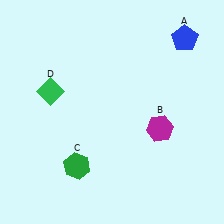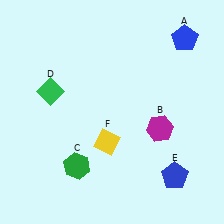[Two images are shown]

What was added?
A blue pentagon (E), a yellow diamond (F) were added in Image 2.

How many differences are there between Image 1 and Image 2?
There are 2 differences between the two images.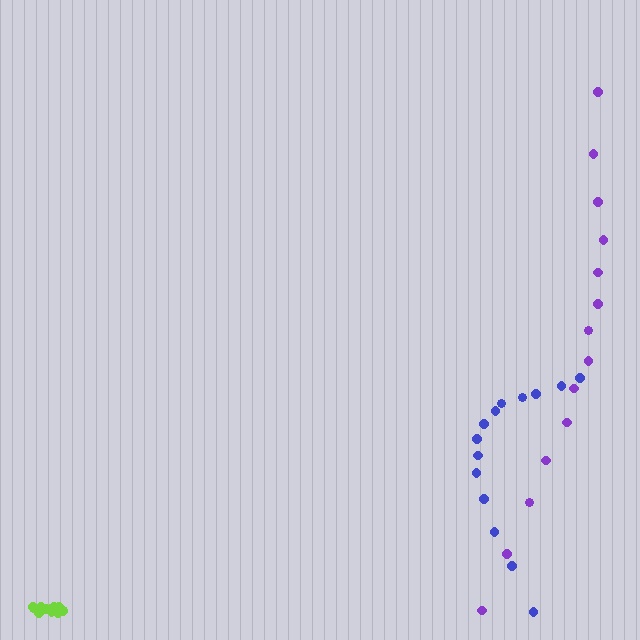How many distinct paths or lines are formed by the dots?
There are 3 distinct paths.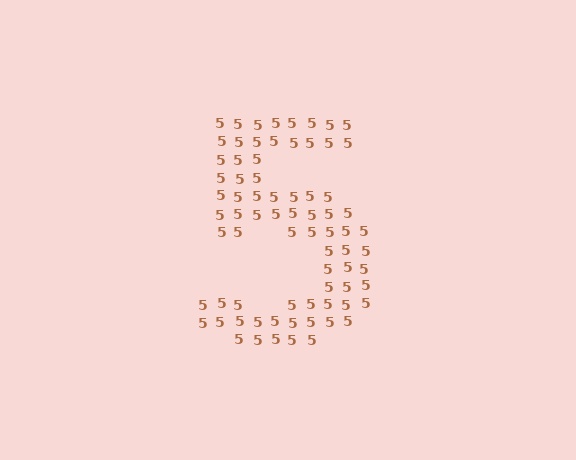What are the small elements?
The small elements are digit 5's.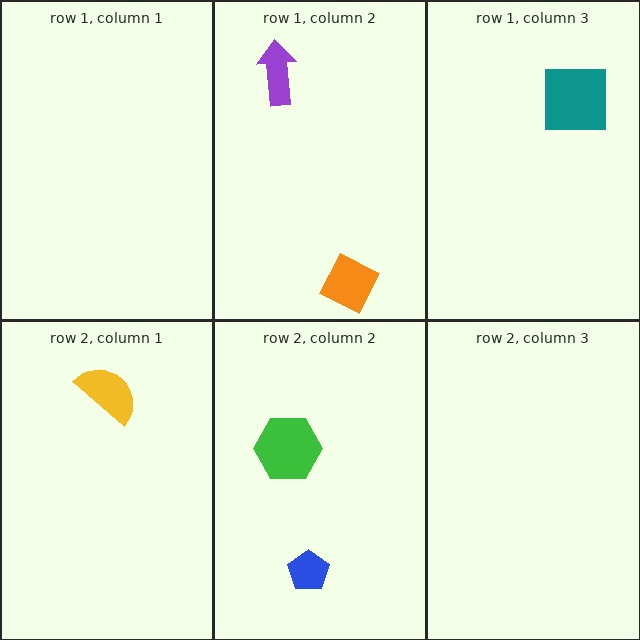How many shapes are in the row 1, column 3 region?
1.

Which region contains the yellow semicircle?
The row 2, column 1 region.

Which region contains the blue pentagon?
The row 2, column 2 region.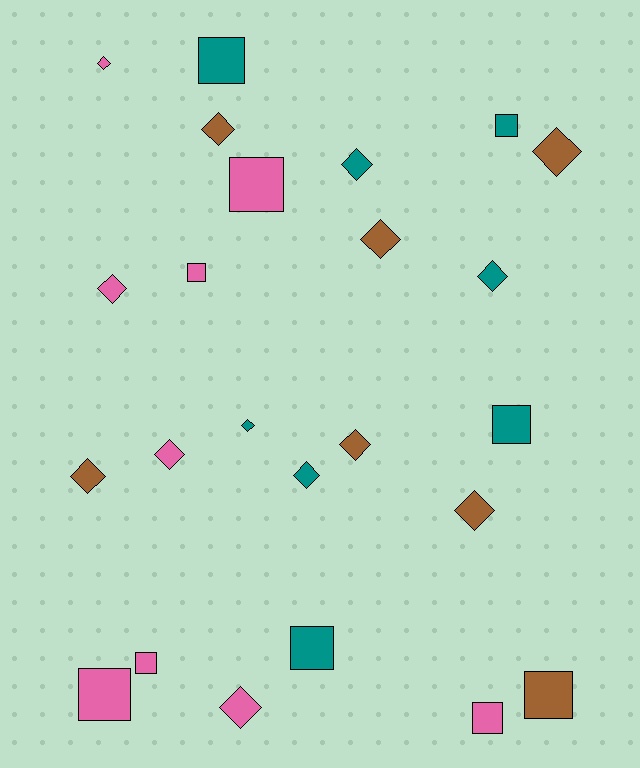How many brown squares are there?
There is 1 brown square.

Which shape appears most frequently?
Diamond, with 14 objects.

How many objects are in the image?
There are 24 objects.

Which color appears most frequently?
Pink, with 9 objects.